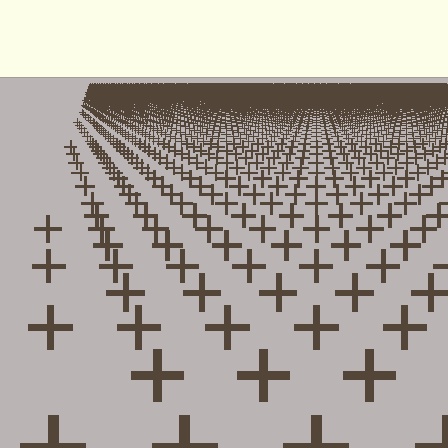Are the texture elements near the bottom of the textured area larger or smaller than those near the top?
Larger. Near the bottom, elements are closer to the viewer and appear at a bigger on-screen size.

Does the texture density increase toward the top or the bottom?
Density increases toward the top.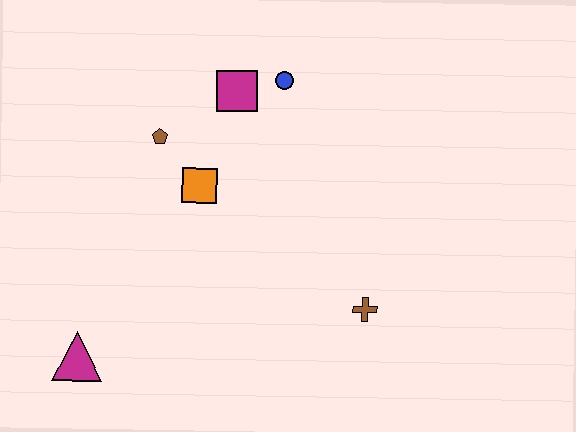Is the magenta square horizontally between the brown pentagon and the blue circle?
Yes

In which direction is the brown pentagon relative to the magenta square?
The brown pentagon is to the left of the magenta square.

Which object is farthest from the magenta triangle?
The blue circle is farthest from the magenta triangle.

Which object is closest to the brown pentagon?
The orange square is closest to the brown pentagon.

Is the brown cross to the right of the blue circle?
Yes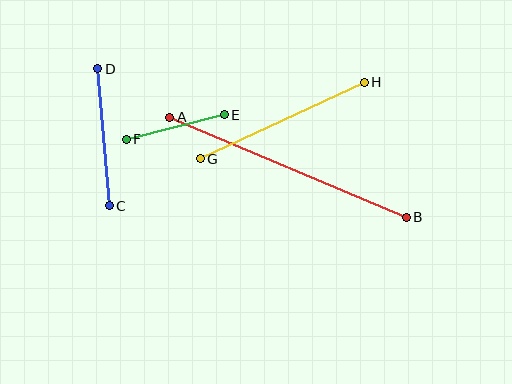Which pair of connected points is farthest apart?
Points A and B are farthest apart.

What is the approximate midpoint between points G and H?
The midpoint is at approximately (282, 121) pixels.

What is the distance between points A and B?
The distance is approximately 257 pixels.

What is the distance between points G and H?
The distance is approximately 181 pixels.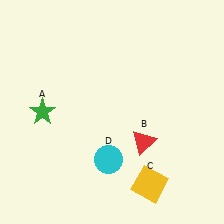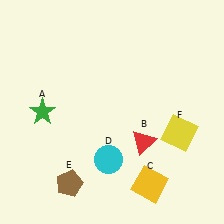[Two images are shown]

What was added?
A brown pentagon (E), a yellow square (F) were added in Image 2.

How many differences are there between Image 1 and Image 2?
There are 2 differences between the two images.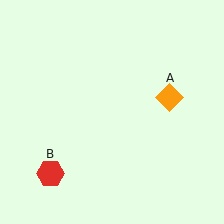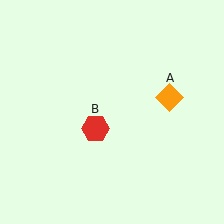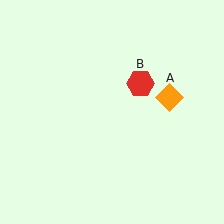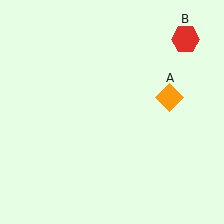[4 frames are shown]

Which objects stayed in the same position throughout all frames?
Orange diamond (object A) remained stationary.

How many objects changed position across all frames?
1 object changed position: red hexagon (object B).